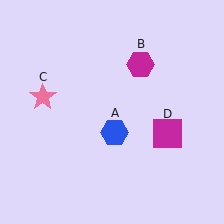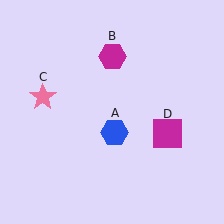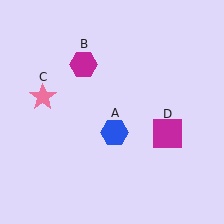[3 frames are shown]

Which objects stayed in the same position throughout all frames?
Blue hexagon (object A) and pink star (object C) and magenta square (object D) remained stationary.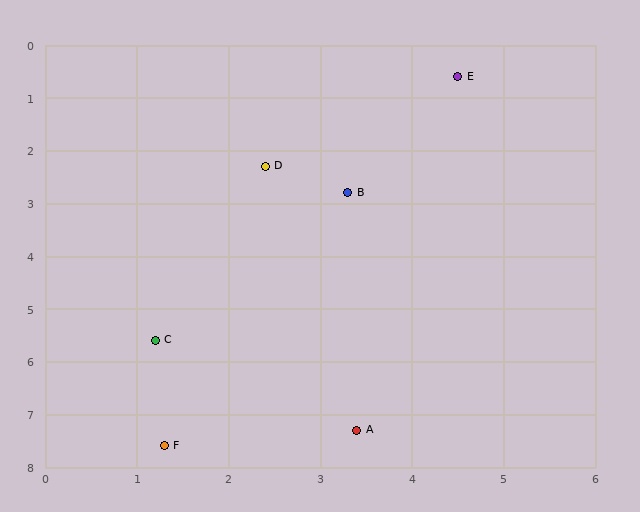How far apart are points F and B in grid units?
Points F and B are about 5.2 grid units apart.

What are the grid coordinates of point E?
Point E is at approximately (4.5, 0.6).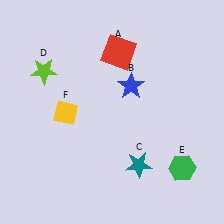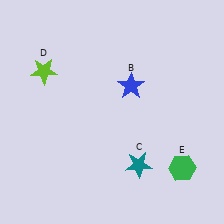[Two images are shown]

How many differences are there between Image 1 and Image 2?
There are 2 differences between the two images.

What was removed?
The yellow diamond (F), the red square (A) were removed in Image 2.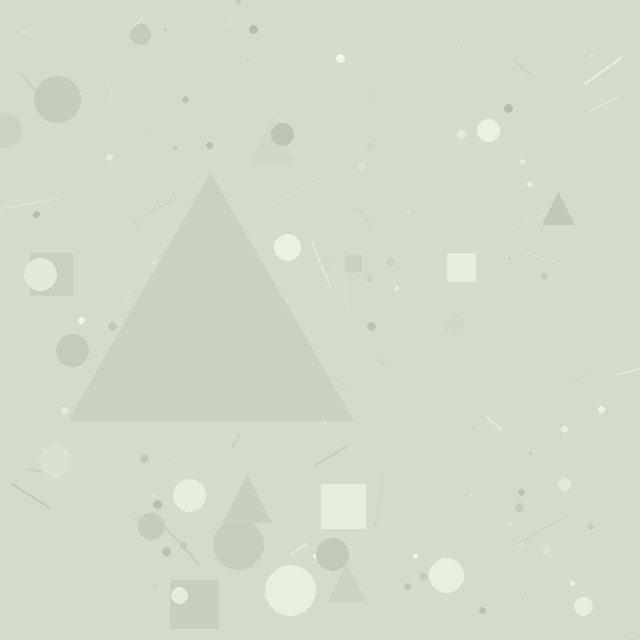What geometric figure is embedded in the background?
A triangle is embedded in the background.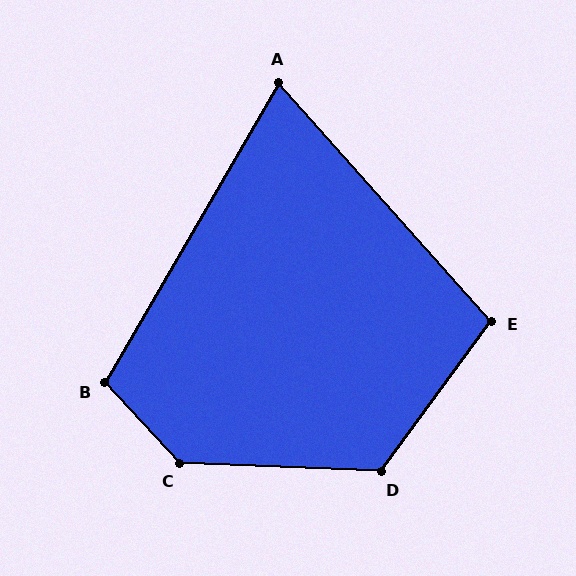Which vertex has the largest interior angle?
C, at approximately 135 degrees.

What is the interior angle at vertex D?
Approximately 124 degrees (obtuse).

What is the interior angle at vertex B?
Approximately 107 degrees (obtuse).